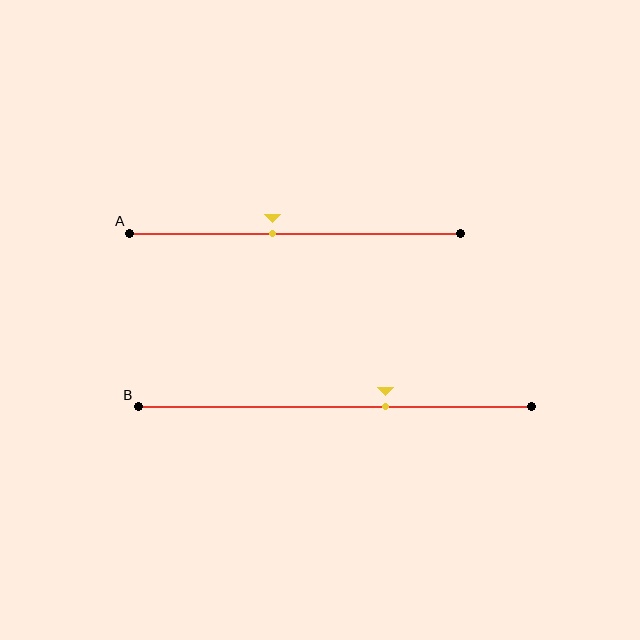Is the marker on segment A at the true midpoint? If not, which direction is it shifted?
No, the marker on segment A is shifted to the left by about 7% of the segment length.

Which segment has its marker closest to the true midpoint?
Segment A has its marker closest to the true midpoint.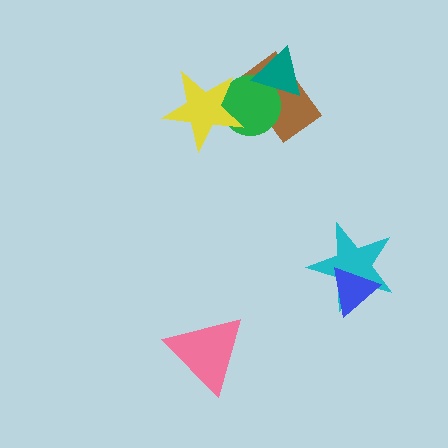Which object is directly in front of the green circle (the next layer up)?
The yellow star is directly in front of the green circle.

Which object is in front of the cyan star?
The blue triangle is in front of the cyan star.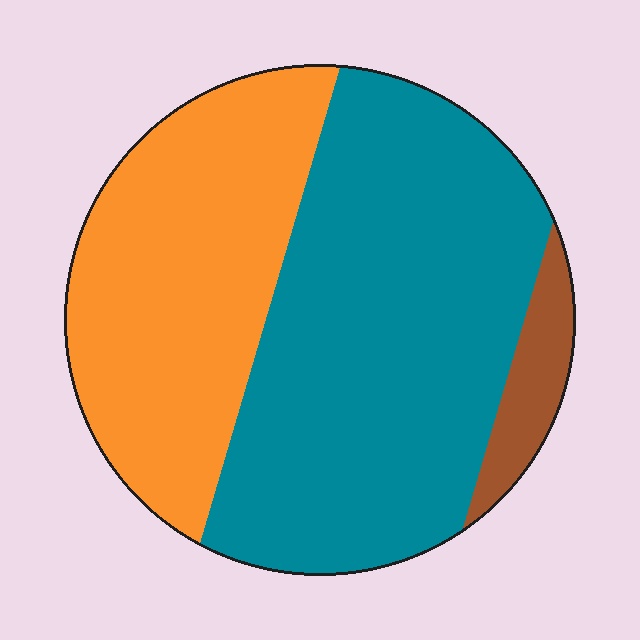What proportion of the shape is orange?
Orange takes up about three eighths (3/8) of the shape.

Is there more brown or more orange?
Orange.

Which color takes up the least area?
Brown, at roughly 5%.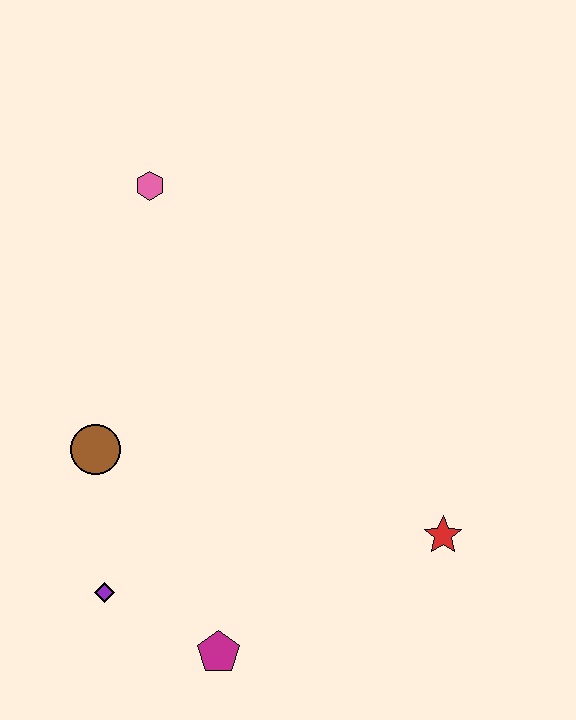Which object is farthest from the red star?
The pink hexagon is farthest from the red star.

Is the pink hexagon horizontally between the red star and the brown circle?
Yes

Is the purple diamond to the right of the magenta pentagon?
No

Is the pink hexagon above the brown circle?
Yes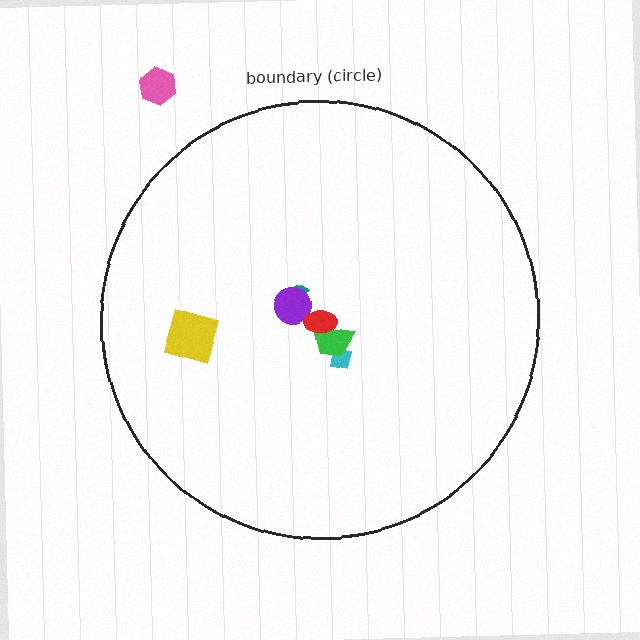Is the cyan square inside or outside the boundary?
Inside.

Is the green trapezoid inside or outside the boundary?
Inside.